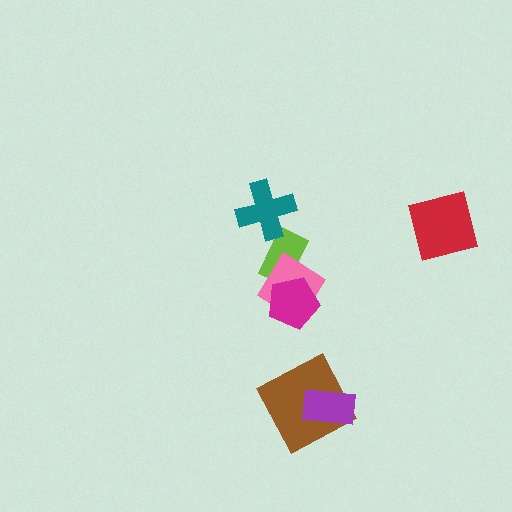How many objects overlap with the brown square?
1 object overlaps with the brown square.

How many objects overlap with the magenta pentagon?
2 objects overlap with the magenta pentagon.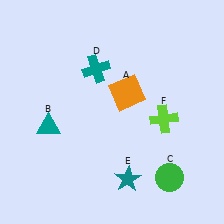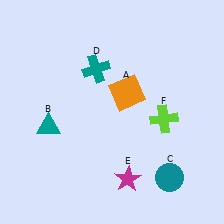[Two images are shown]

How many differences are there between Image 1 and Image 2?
There are 2 differences between the two images.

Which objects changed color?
C changed from green to teal. E changed from teal to magenta.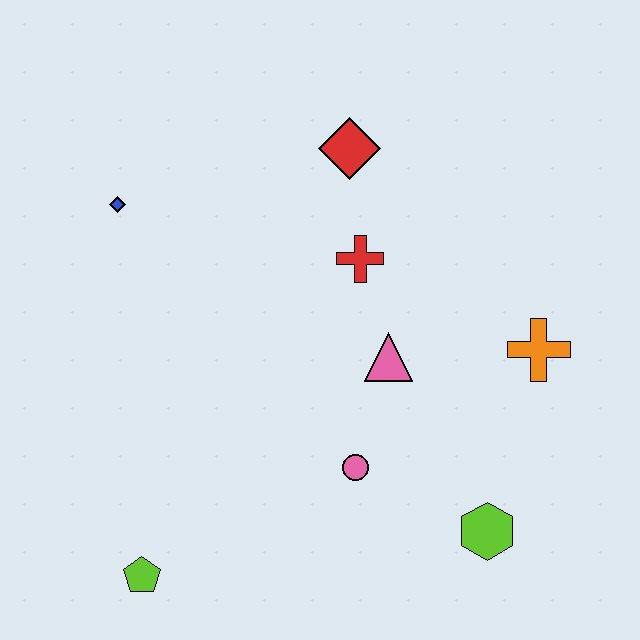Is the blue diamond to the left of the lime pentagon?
Yes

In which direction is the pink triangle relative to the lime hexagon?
The pink triangle is above the lime hexagon.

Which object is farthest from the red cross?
The lime pentagon is farthest from the red cross.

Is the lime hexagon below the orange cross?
Yes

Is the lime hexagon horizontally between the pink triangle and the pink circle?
No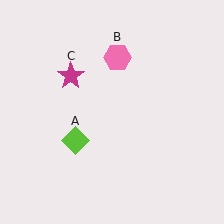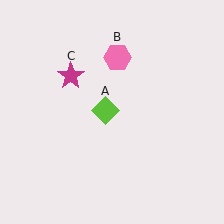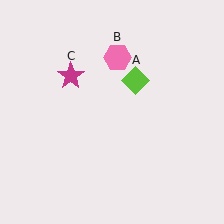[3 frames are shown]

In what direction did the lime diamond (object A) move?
The lime diamond (object A) moved up and to the right.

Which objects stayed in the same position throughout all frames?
Pink hexagon (object B) and magenta star (object C) remained stationary.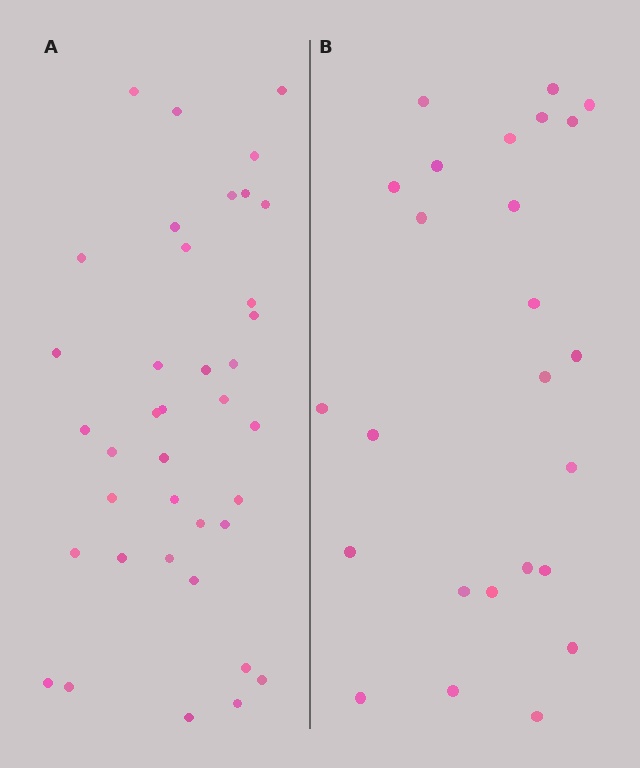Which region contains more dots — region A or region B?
Region A (the left region) has more dots.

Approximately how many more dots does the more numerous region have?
Region A has approximately 15 more dots than region B.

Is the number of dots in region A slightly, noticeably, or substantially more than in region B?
Region A has substantially more. The ratio is roughly 1.5 to 1.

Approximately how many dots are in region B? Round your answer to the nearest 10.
About 20 dots. (The exact count is 25, which rounds to 20.)